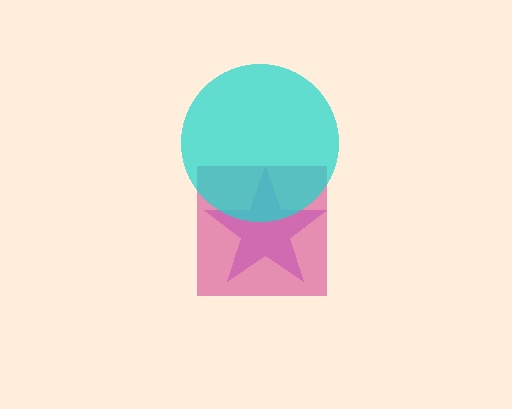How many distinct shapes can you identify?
There are 3 distinct shapes: a purple star, a pink square, a cyan circle.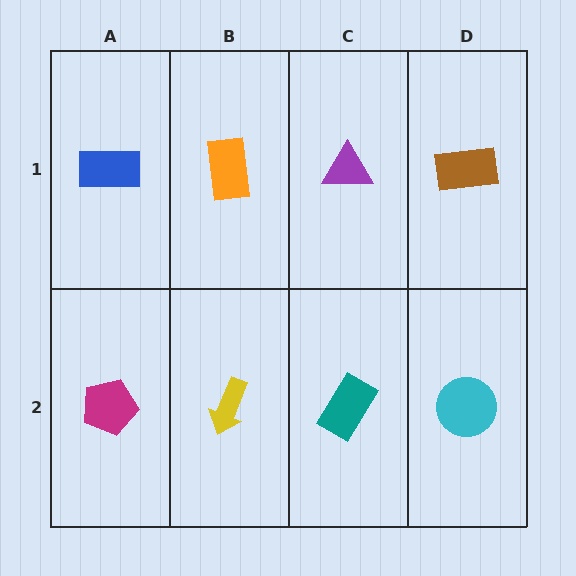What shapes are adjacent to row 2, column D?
A brown rectangle (row 1, column D), a teal rectangle (row 2, column C).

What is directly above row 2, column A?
A blue rectangle.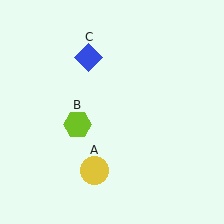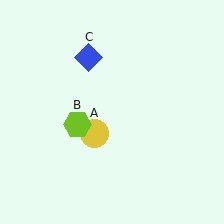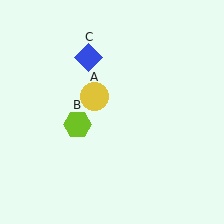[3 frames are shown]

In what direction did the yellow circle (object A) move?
The yellow circle (object A) moved up.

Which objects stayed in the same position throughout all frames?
Lime hexagon (object B) and blue diamond (object C) remained stationary.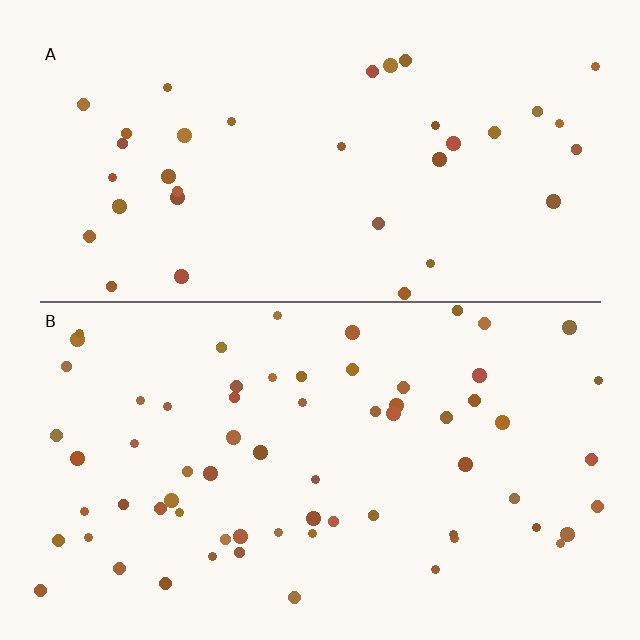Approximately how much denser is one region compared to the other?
Approximately 1.9× — region B over region A.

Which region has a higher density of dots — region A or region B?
B (the bottom).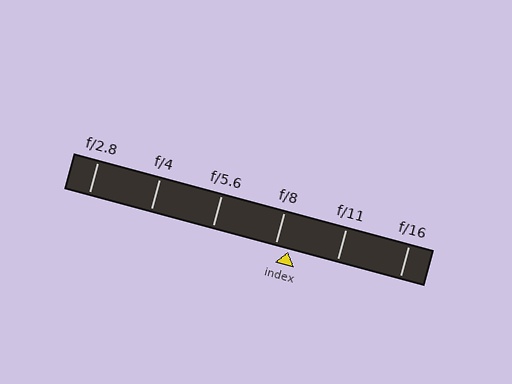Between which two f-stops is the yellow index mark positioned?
The index mark is between f/8 and f/11.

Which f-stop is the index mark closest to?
The index mark is closest to f/8.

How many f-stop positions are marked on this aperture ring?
There are 6 f-stop positions marked.